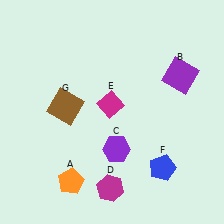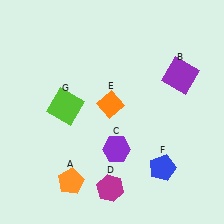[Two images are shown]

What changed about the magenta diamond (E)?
In Image 1, E is magenta. In Image 2, it changed to orange.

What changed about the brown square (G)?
In Image 1, G is brown. In Image 2, it changed to lime.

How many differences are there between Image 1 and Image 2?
There are 2 differences between the two images.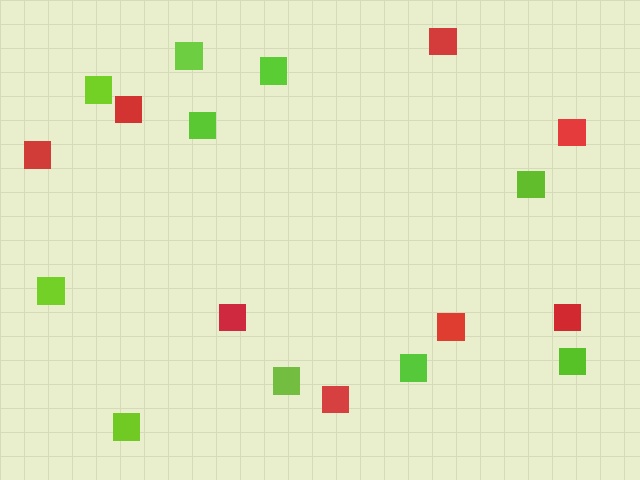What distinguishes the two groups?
There are 2 groups: one group of red squares (8) and one group of lime squares (10).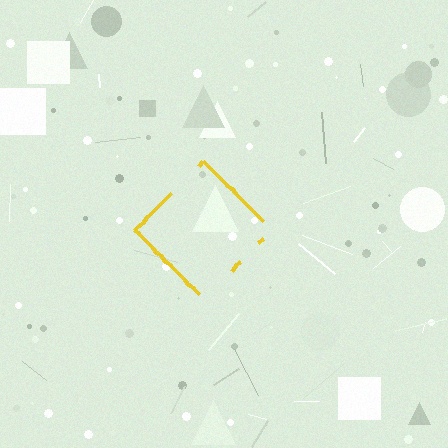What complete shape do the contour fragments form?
The contour fragments form a diamond.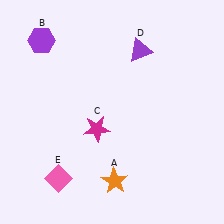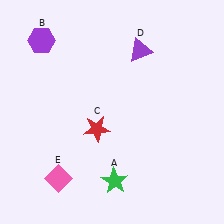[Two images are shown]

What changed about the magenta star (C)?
In Image 1, C is magenta. In Image 2, it changed to red.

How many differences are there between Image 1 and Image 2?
There are 2 differences between the two images.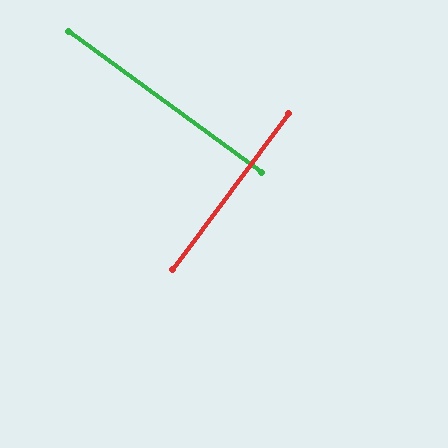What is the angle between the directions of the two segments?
Approximately 89 degrees.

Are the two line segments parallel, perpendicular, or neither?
Perpendicular — they meet at approximately 89°.